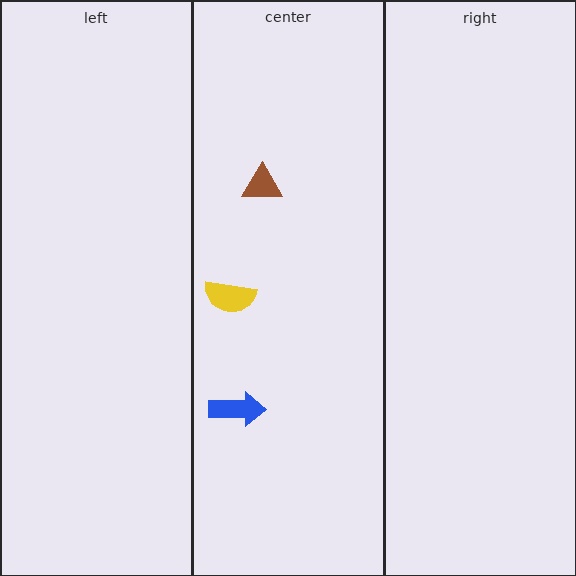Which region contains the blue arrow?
The center region.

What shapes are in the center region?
The blue arrow, the yellow semicircle, the brown triangle.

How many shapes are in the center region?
3.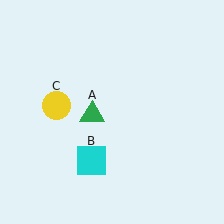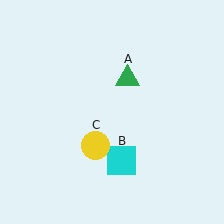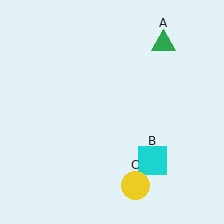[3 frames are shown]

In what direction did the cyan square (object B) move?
The cyan square (object B) moved right.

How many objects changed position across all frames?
3 objects changed position: green triangle (object A), cyan square (object B), yellow circle (object C).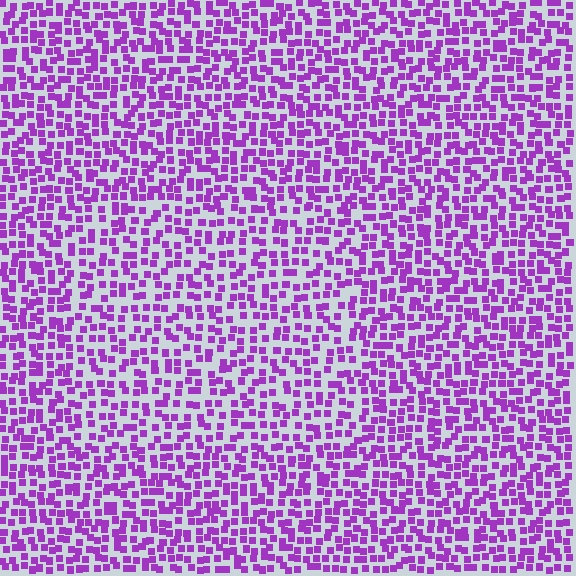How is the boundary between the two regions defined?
The boundary is defined by a change in element density (approximately 1.4x ratio). All elements are the same color, size, and shape.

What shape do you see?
I see a rectangle.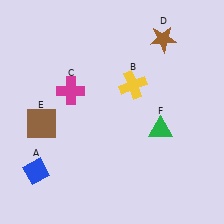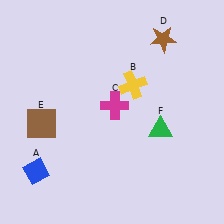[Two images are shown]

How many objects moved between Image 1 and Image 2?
1 object moved between the two images.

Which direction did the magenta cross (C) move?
The magenta cross (C) moved right.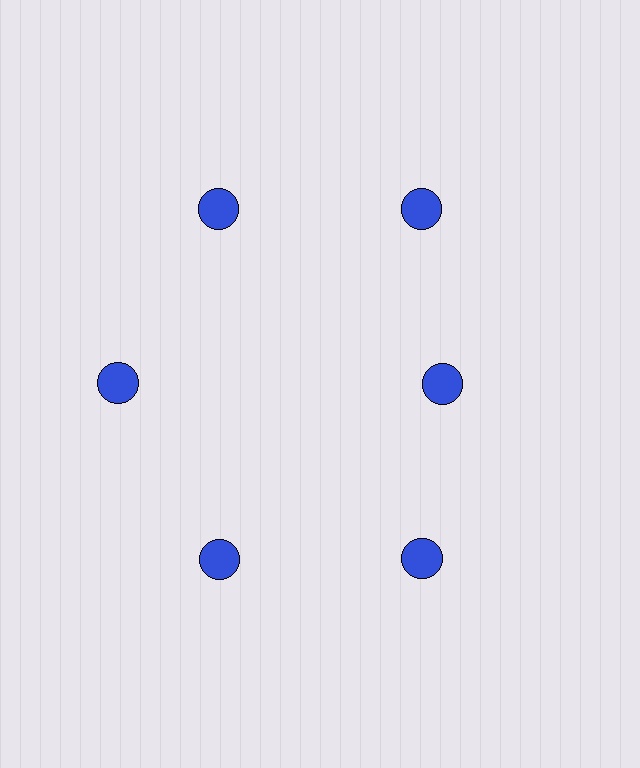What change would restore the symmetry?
The symmetry would be restored by moving it outward, back onto the ring so that all 6 circles sit at equal angles and equal distance from the center.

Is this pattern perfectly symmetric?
No. The 6 blue circles are arranged in a ring, but one element near the 3 o'clock position is pulled inward toward the center, breaking the 6-fold rotational symmetry.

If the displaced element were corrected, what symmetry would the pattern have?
It would have 6-fold rotational symmetry — the pattern would map onto itself every 60 degrees.